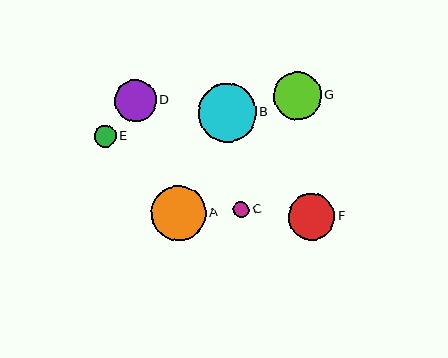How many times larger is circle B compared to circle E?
Circle B is approximately 2.7 times the size of circle E.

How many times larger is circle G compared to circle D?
Circle G is approximately 1.1 times the size of circle D.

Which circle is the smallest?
Circle C is the smallest with a size of approximately 17 pixels.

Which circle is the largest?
Circle B is the largest with a size of approximately 58 pixels.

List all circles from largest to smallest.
From largest to smallest: B, A, G, F, D, E, C.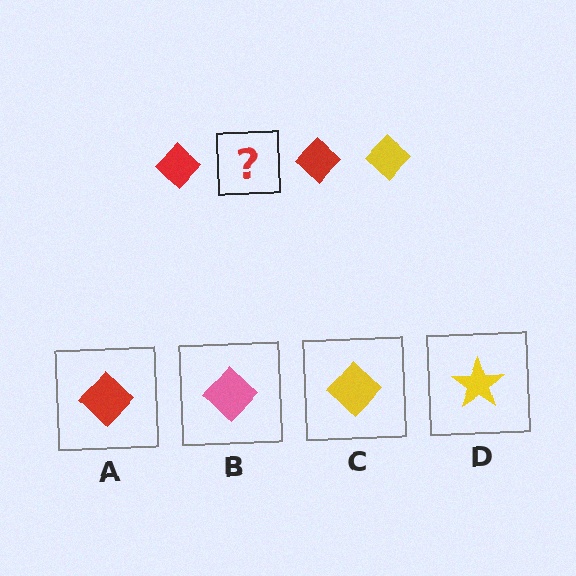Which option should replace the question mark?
Option C.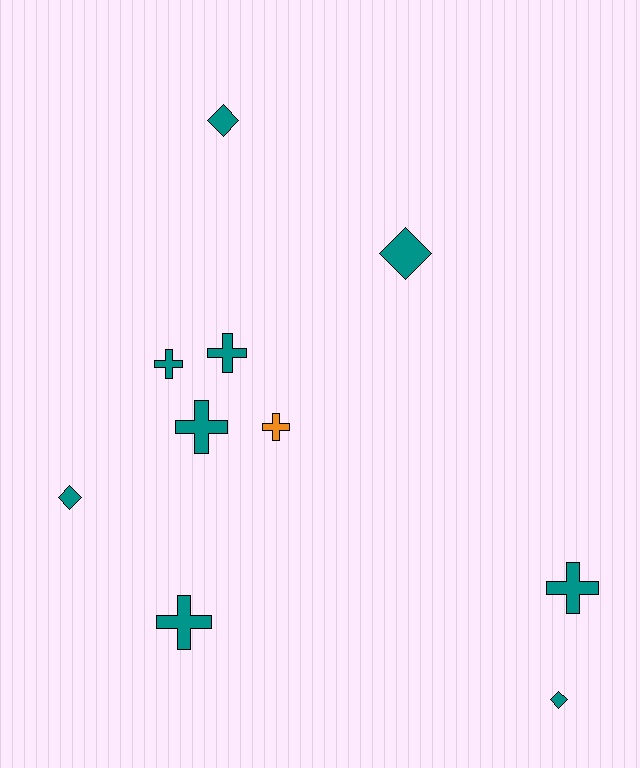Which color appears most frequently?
Teal, with 9 objects.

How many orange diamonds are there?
There are no orange diamonds.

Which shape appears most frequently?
Cross, with 6 objects.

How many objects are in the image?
There are 10 objects.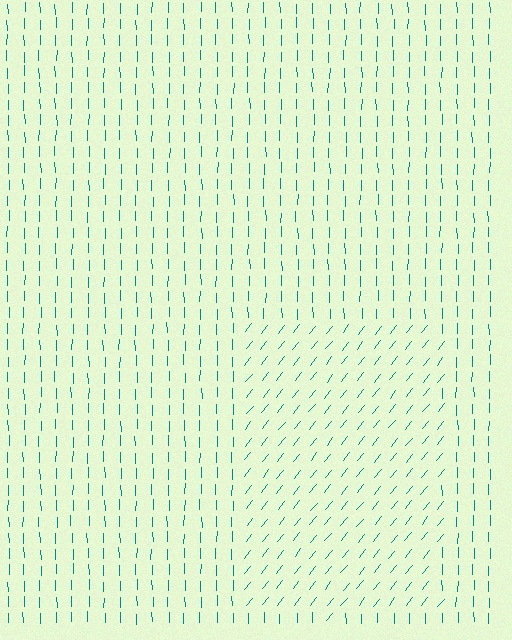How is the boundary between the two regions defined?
The boundary is defined purely by a change in line orientation (approximately 39 degrees difference). All lines are the same color and thickness.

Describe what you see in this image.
The image is filled with small teal line segments. A rectangle region in the image has lines oriented differently from the surrounding lines, creating a visible texture boundary.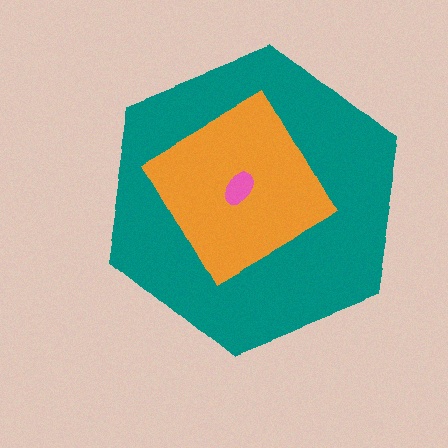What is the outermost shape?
The teal hexagon.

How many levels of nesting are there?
3.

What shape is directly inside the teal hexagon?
The orange diamond.